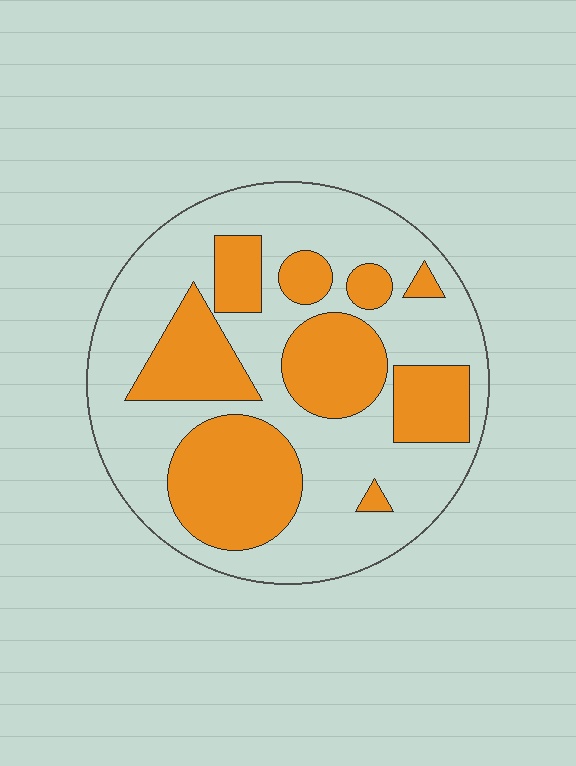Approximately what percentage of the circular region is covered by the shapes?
Approximately 35%.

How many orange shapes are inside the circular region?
9.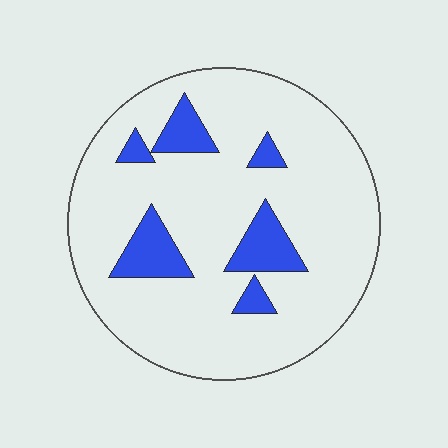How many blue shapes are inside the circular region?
6.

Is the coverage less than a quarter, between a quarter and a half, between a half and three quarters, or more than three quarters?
Less than a quarter.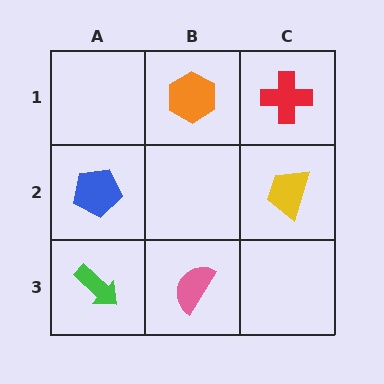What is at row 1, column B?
An orange hexagon.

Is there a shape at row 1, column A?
No, that cell is empty.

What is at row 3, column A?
A green arrow.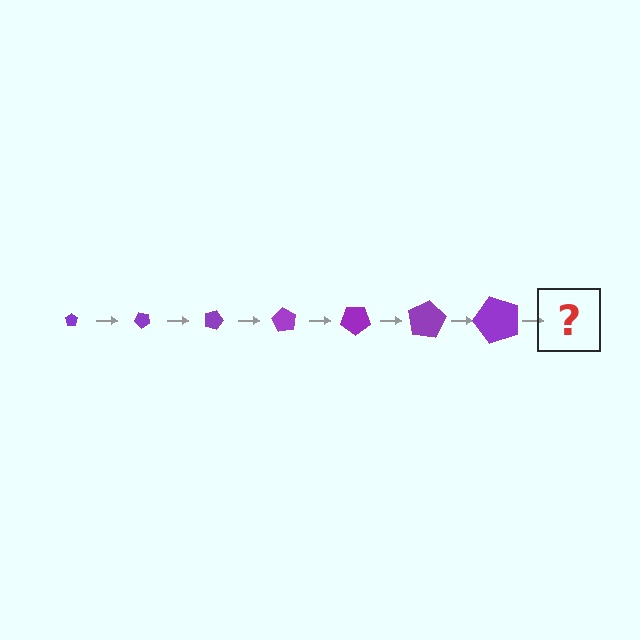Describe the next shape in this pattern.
It should be a pentagon, larger than the previous one and rotated 315 degrees from the start.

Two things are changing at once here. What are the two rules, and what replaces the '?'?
The two rules are that the pentagon grows larger each step and it rotates 45 degrees each step. The '?' should be a pentagon, larger than the previous one and rotated 315 degrees from the start.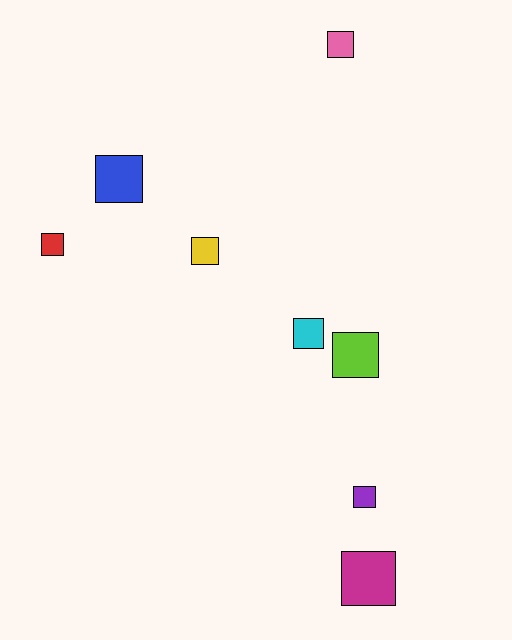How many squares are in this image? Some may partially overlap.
There are 8 squares.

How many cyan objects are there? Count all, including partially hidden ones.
There is 1 cyan object.